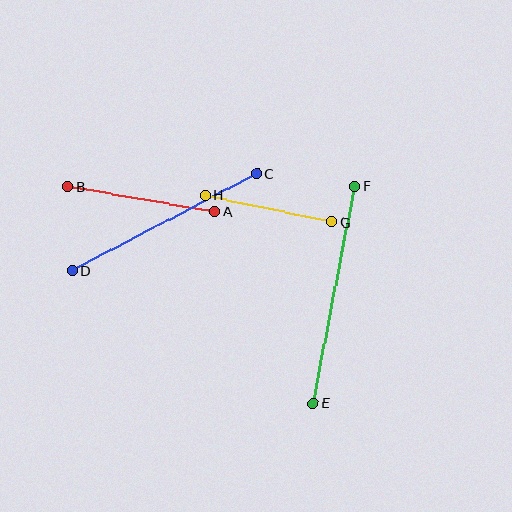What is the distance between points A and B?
The distance is approximately 149 pixels.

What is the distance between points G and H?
The distance is approximately 129 pixels.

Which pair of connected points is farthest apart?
Points E and F are farthest apart.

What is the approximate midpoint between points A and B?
The midpoint is at approximately (141, 199) pixels.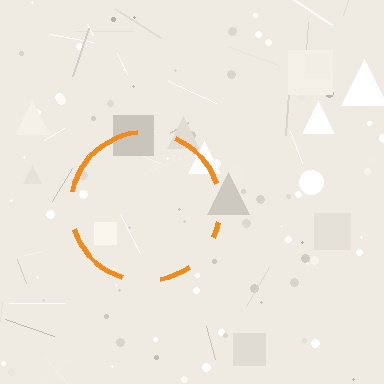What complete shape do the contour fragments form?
The contour fragments form a circle.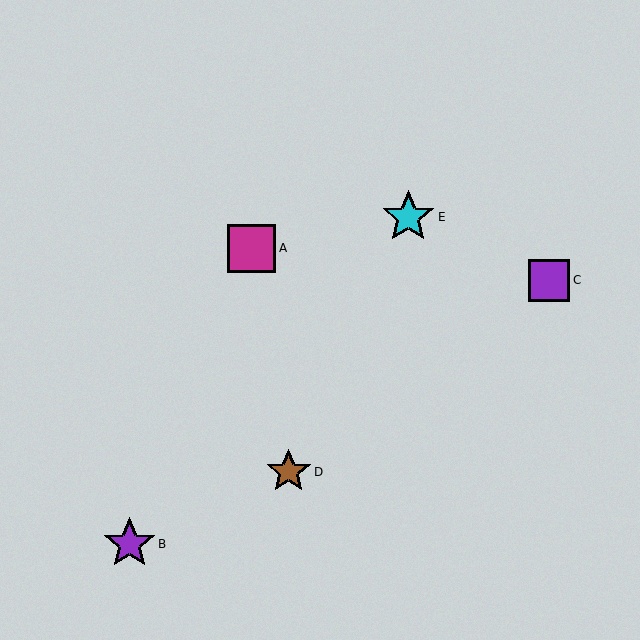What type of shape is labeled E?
Shape E is a cyan star.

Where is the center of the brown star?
The center of the brown star is at (289, 472).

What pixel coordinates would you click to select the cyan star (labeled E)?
Click at (408, 217) to select the cyan star E.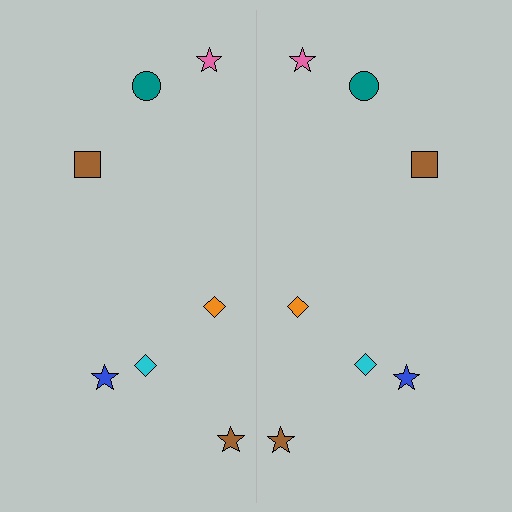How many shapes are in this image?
There are 14 shapes in this image.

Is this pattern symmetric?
Yes, this pattern has bilateral (reflection) symmetry.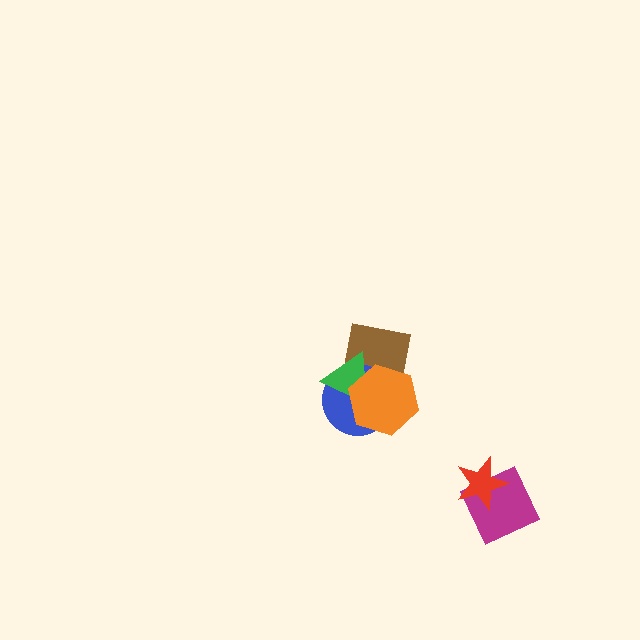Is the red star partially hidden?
No, no other shape covers it.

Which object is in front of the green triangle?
The orange hexagon is in front of the green triangle.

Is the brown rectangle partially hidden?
Yes, it is partially covered by another shape.